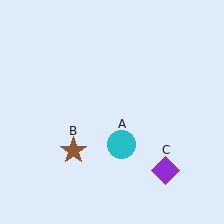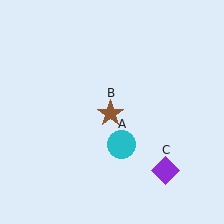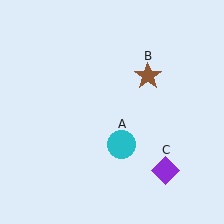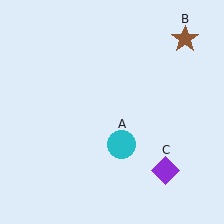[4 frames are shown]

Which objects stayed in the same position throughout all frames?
Cyan circle (object A) and purple diamond (object C) remained stationary.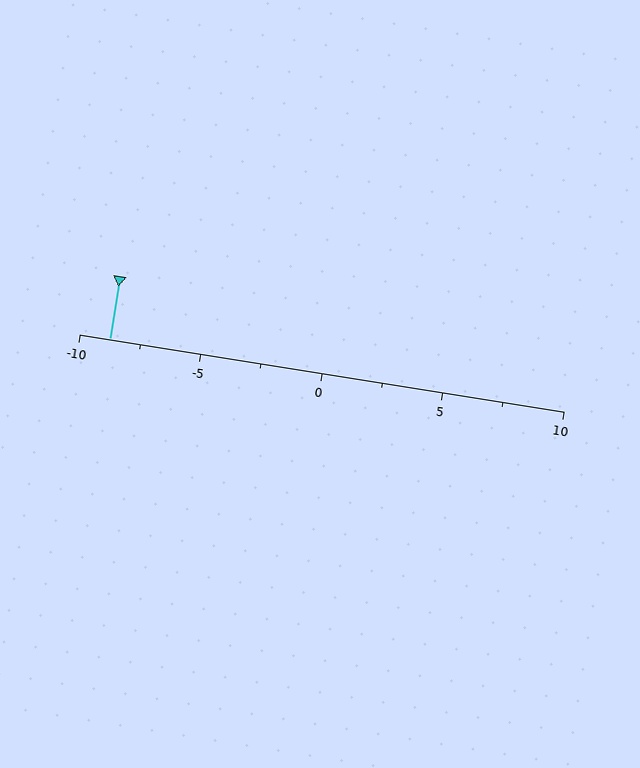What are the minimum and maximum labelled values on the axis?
The axis runs from -10 to 10.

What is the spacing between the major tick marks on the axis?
The major ticks are spaced 5 apart.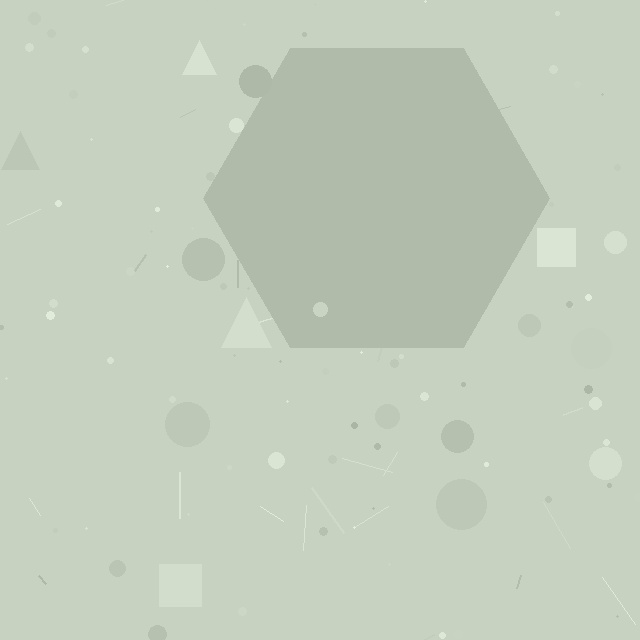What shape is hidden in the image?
A hexagon is hidden in the image.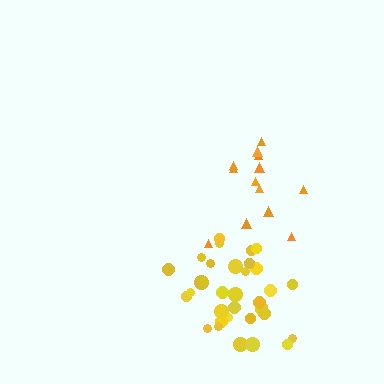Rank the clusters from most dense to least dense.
yellow, orange.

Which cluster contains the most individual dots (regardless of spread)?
Yellow (34).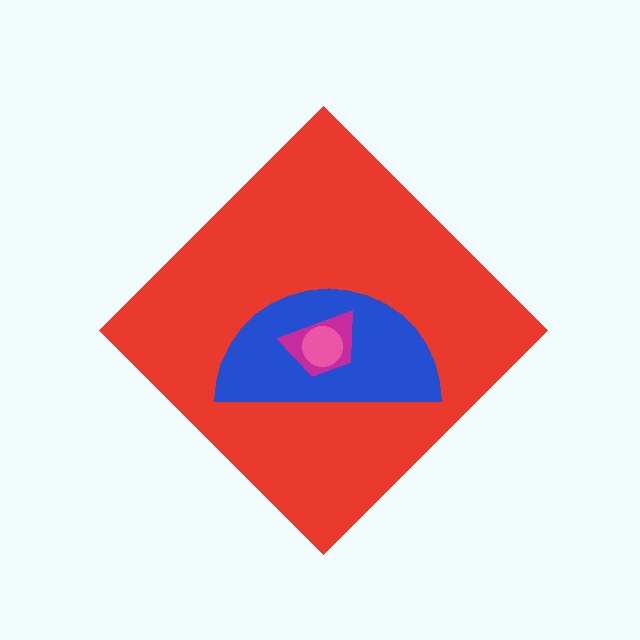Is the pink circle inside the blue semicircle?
Yes.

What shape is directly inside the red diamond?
The blue semicircle.